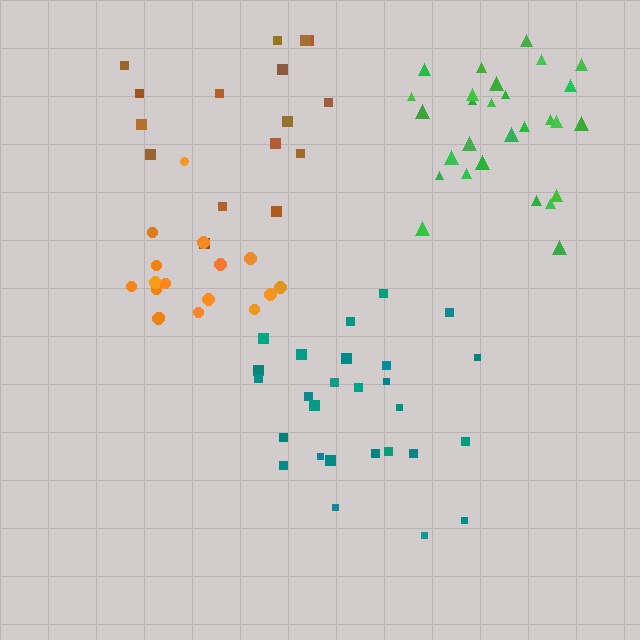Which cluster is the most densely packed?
Green.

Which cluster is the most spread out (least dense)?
Brown.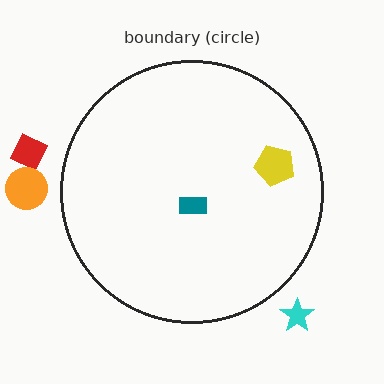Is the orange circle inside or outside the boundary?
Outside.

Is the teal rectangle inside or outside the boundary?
Inside.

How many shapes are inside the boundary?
2 inside, 3 outside.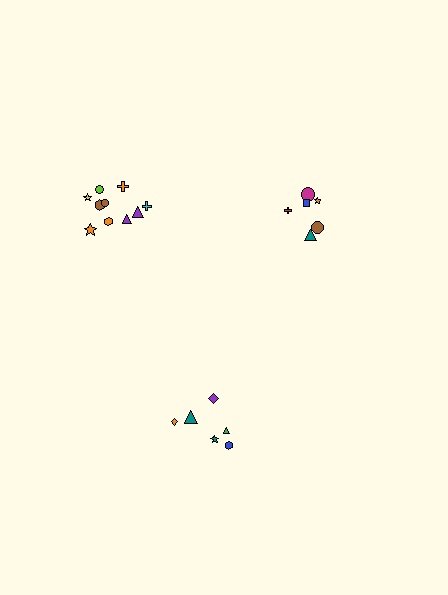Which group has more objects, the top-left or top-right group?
The top-left group.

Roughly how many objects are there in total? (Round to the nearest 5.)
Roughly 20 objects in total.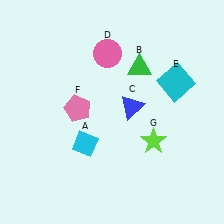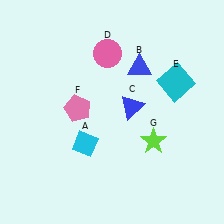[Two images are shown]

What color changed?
The triangle (B) changed from green in Image 1 to blue in Image 2.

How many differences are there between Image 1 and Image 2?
There is 1 difference between the two images.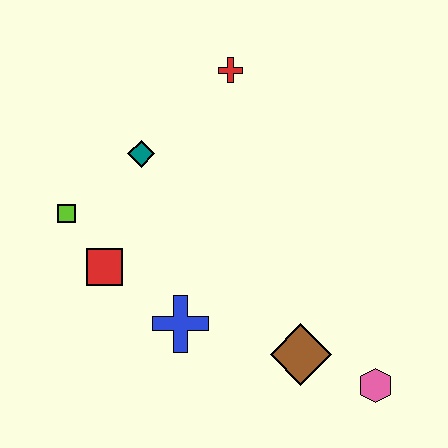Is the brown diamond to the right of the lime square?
Yes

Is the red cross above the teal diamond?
Yes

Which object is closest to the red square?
The lime square is closest to the red square.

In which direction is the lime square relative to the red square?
The lime square is above the red square.